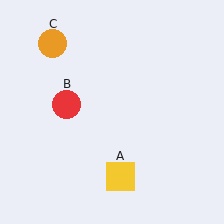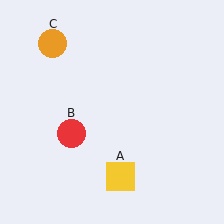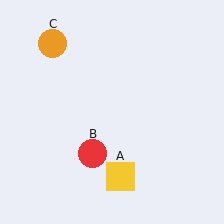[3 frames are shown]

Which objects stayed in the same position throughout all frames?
Yellow square (object A) and orange circle (object C) remained stationary.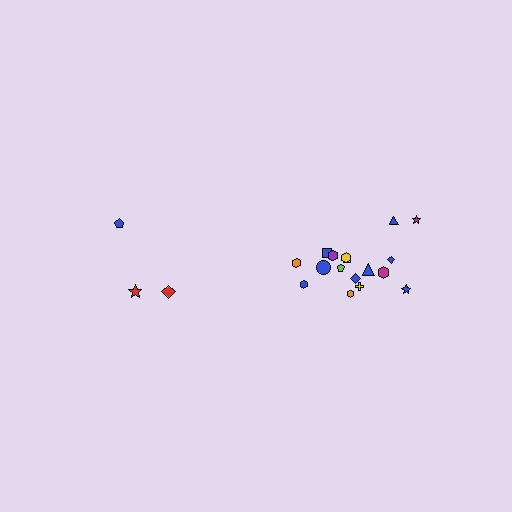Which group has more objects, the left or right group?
The right group.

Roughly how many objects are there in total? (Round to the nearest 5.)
Roughly 20 objects in total.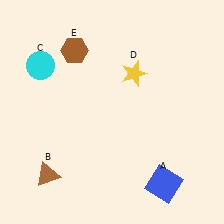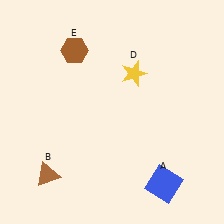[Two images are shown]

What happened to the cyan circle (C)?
The cyan circle (C) was removed in Image 2. It was in the top-left area of Image 1.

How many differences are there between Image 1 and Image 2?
There is 1 difference between the two images.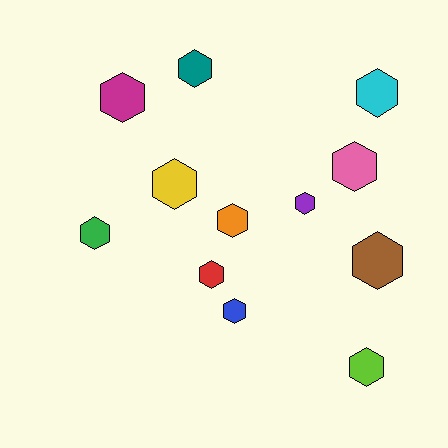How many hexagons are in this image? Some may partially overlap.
There are 12 hexagons.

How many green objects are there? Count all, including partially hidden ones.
There is 1 green object.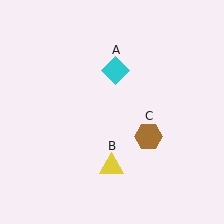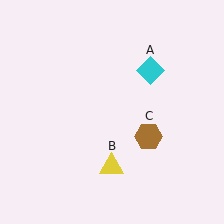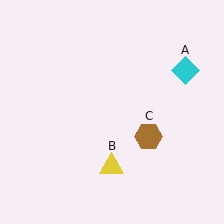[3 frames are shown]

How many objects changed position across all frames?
1 object changed position: cyan diamond (object A).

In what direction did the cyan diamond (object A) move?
The cyan diamond (object A) moved right.